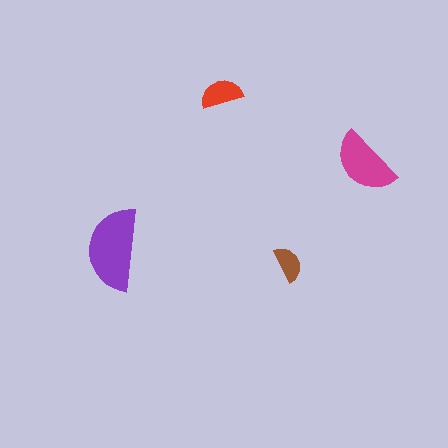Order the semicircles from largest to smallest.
the purple one, the magenta one, the red one, the brown one.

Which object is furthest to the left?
The purple semicircle is leftmost.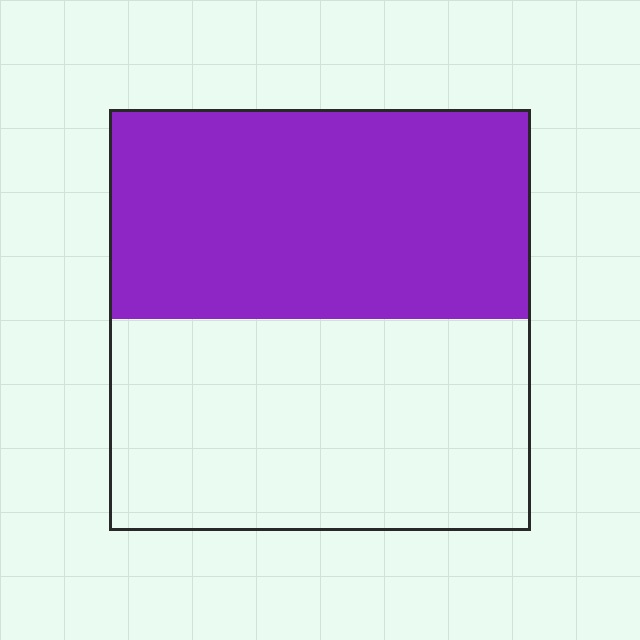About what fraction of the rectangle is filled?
About one half (1/2).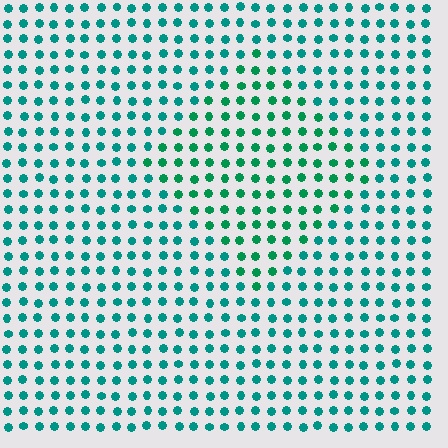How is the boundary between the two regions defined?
The boundary is defined purely by a slight shift in hue (about 23 degrees). Spacing, size, and orientation are identical on both sides.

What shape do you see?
I see a diamond.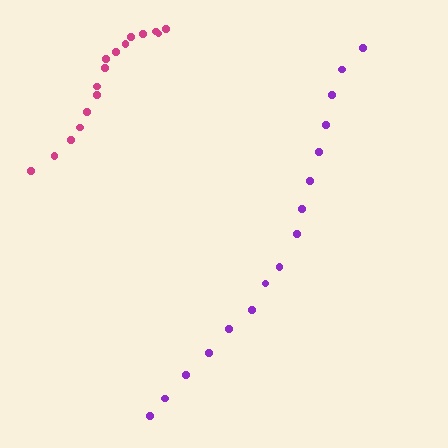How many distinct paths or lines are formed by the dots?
There are 2 distinct paths.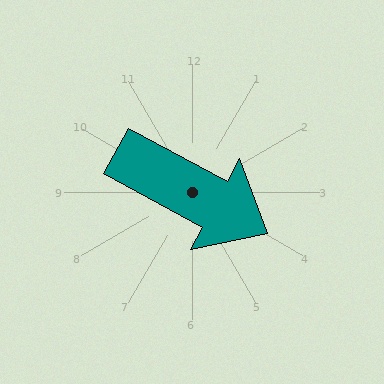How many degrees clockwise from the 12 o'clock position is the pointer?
Approximately 118 degrees.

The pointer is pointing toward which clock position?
Roughly 4 o'clock.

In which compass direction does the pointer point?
Southeast.